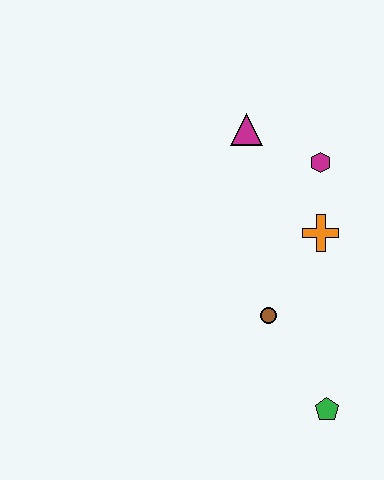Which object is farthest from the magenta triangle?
The green pentagon is farthest from the magenta triangle.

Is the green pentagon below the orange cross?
Yes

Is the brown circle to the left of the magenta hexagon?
Yes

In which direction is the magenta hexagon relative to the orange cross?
The magenta hexagon is above the orange cross.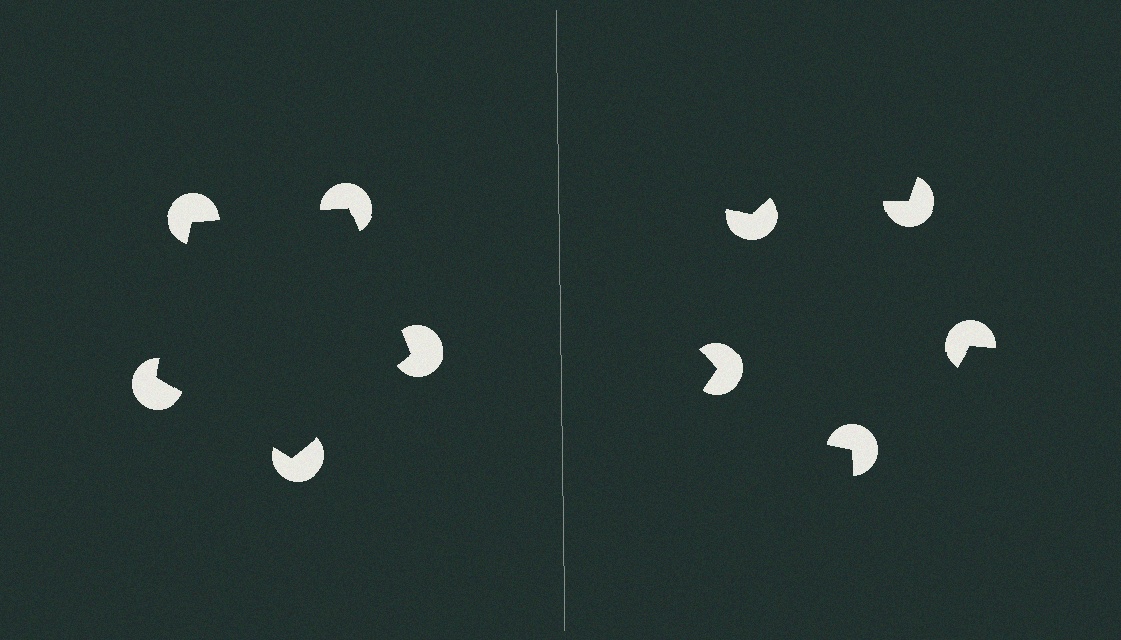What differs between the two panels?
The pac-man discs are positioned identically on both sides; only the wedge orientations differ. On the left they align to a pentagon; on the right they are misaligned.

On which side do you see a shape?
An illusory pentagon appears on the left side. On the right side the wedge cuts are rotated, so no coherent shape forms.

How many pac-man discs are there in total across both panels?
10 — 5 on each side.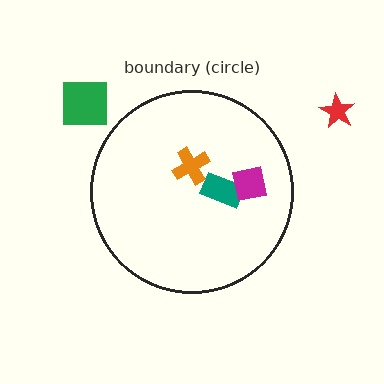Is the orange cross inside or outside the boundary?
Inside.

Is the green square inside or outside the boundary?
Outside.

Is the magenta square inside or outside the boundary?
Inside.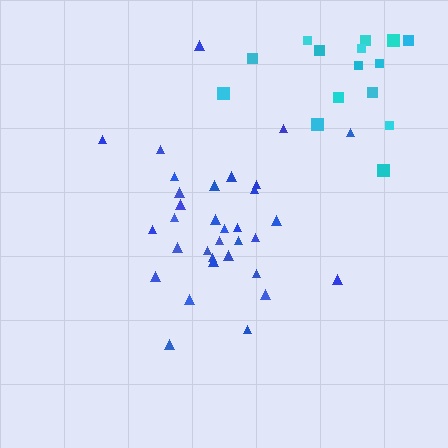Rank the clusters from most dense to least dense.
blue, cyan.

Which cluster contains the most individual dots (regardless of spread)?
Blue (33).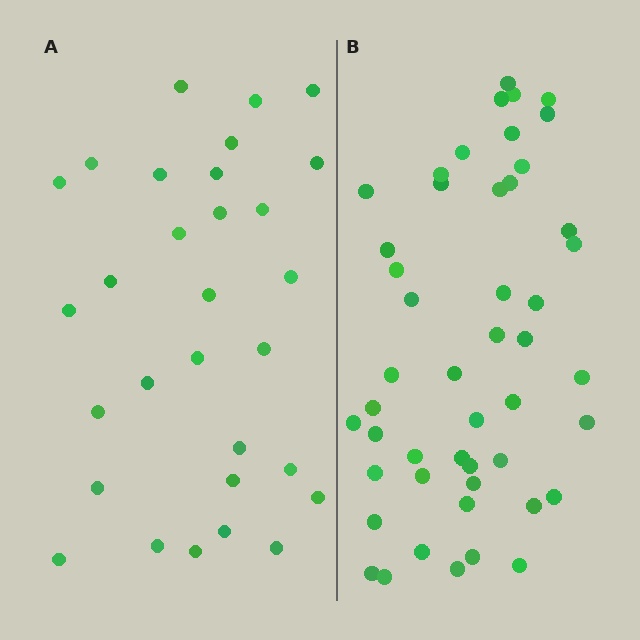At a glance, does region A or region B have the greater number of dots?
Region B (the right region) has more dots.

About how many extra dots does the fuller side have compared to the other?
Region B has approximately 20 more dots than region A.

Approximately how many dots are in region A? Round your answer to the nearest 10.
About 30 dots.